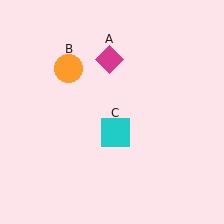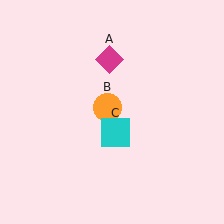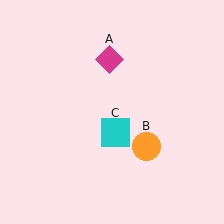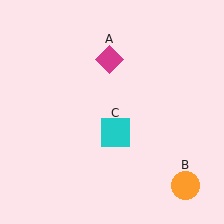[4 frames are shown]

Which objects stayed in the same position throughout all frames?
Magenta diamond (object A) and cyan square (object C) remained stationary.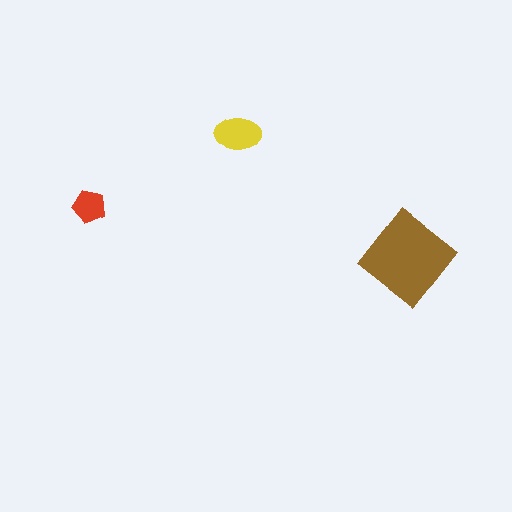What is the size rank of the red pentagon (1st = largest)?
3rd.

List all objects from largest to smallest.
The brown diamond, the yellow ellipse, the red pentagon.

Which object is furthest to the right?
The brown diamond is rightmost.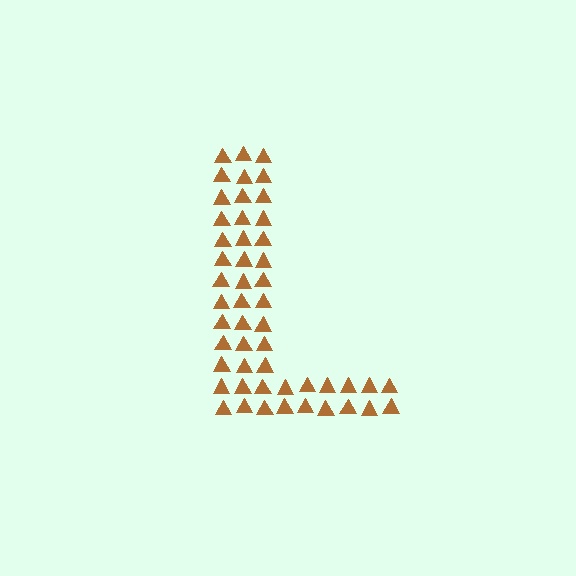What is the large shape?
The large shape is the letter L.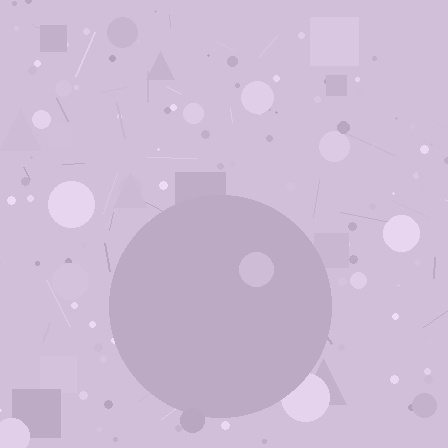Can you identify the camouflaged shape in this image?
The camouflaged shape is a circle.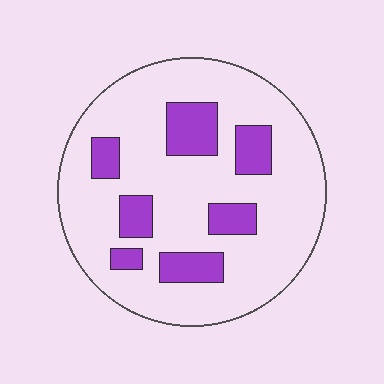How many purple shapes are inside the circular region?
7.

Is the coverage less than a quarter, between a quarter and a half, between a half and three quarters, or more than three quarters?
Less than a quarter.